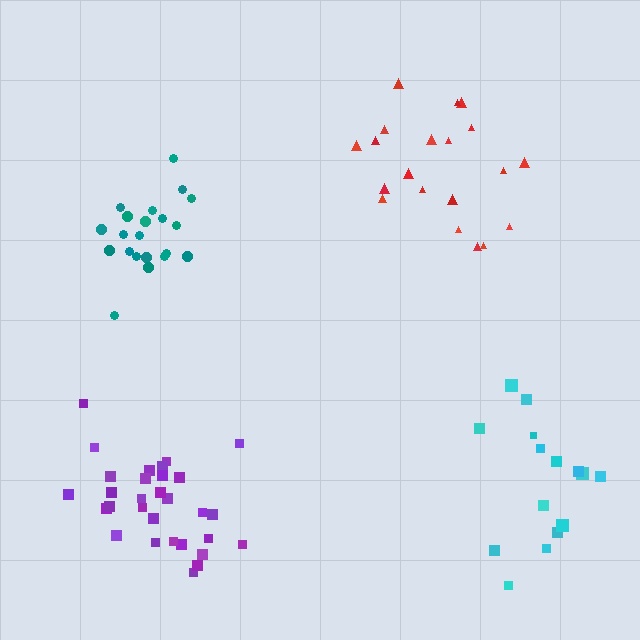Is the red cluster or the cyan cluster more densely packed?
Red.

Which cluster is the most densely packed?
Red.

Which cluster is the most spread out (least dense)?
Cyan.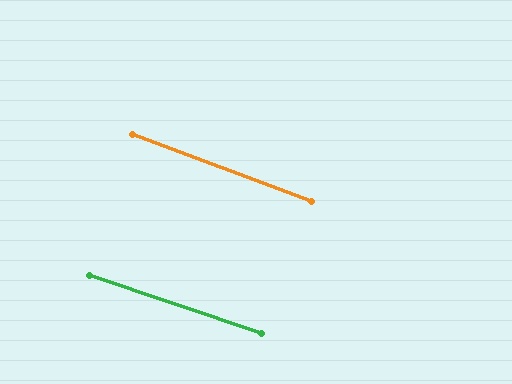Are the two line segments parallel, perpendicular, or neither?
Parallel — their directions differ by only 1.9°.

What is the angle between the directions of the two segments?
Approximately 2 degrees.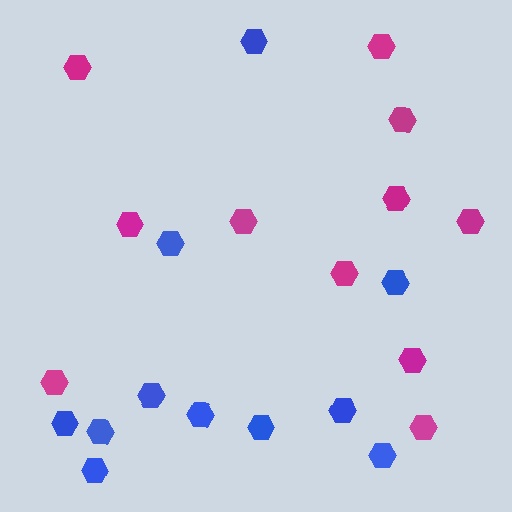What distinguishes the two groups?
There are 2 groups: one group of magenta hexagons (11) and one group of blue hexagons (11).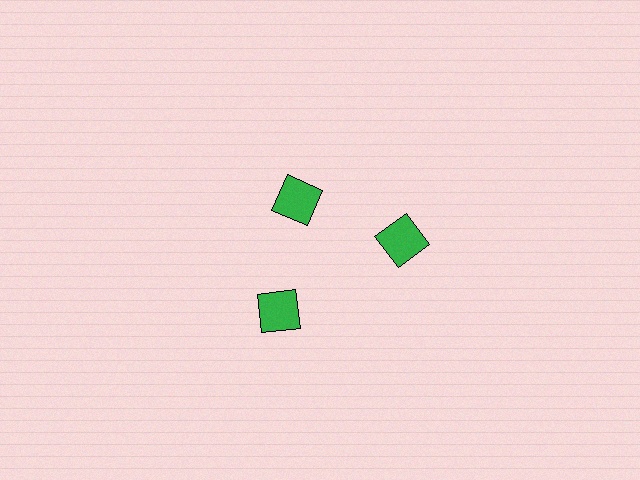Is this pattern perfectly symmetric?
No. The 3 green squares are arranged in a ring, but one element near the 11 o'clock position is pulled inward toward the center, breaking the 3-fold rotational symmetry.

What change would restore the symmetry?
The symmetry would be restored by moving it outward, back onto the ring so that all 3 squares sit at equal angles and equal distance from the center.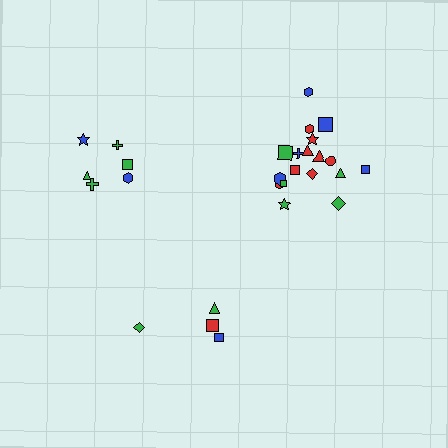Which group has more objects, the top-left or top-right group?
The top-right group.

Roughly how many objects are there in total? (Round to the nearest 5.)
Roughly 30 objects in total.